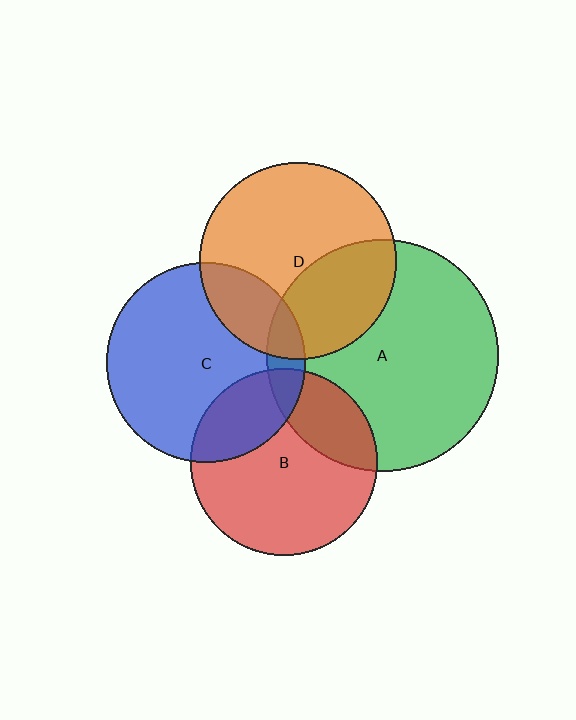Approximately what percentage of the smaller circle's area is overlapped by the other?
Approximately 35%.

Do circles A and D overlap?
Yes.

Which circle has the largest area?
Circle A (green).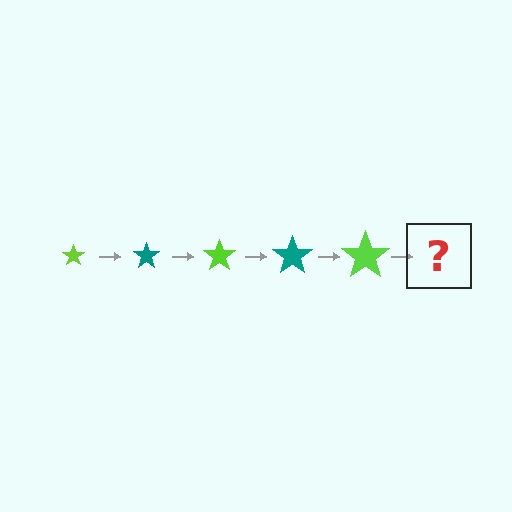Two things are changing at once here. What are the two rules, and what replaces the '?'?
The two rules are that the star grows larger each step and the color cycles through lime and teal. The '?' should be a teal star, larger than the previous one.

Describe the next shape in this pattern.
It should be a teal star, larger than the previous one.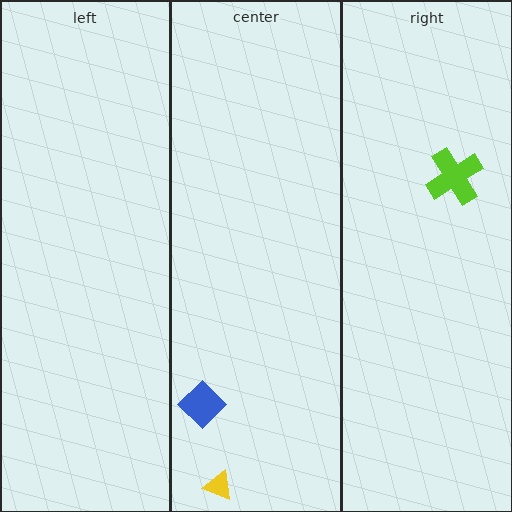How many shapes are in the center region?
2.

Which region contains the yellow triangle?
The center region.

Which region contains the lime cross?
The right region.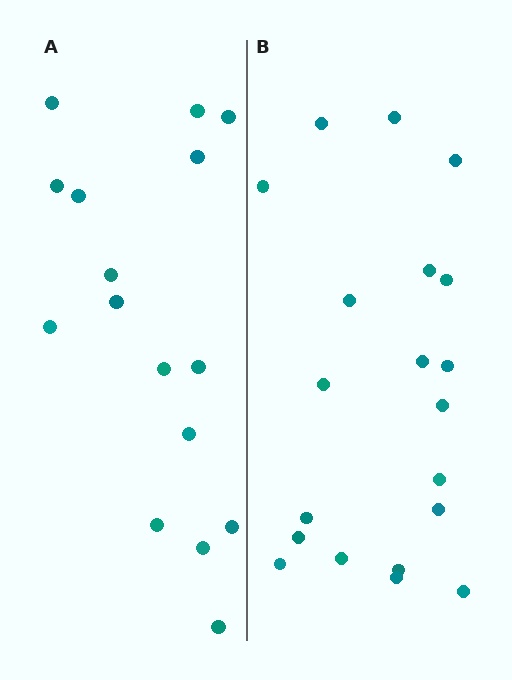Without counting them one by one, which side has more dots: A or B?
Region B (the right region) has more dots.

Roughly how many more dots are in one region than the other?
Region B has about 4 more dots than region A.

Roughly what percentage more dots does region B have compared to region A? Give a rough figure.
About 25% more.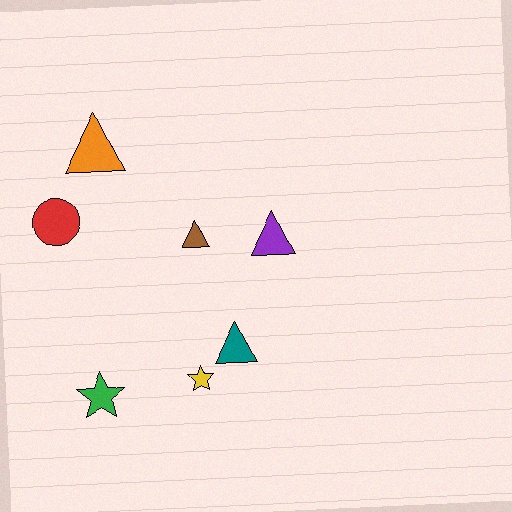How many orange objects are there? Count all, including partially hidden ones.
There is 1 orange object.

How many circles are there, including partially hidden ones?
There is 1 circle.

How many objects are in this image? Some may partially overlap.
There are 7 objects.